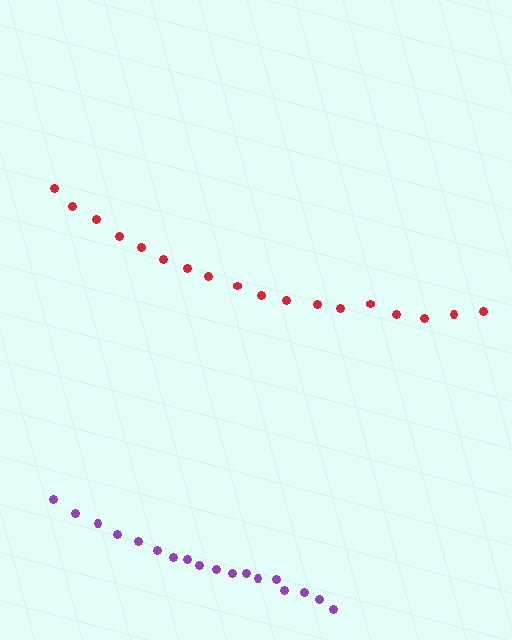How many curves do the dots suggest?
There are 2 distinct paths.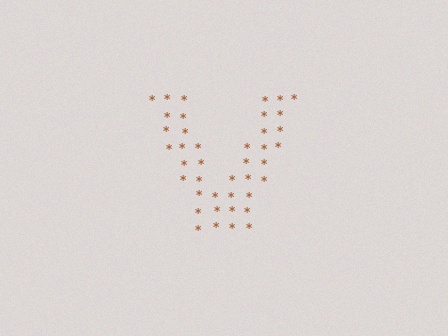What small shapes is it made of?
It is made of small asterisks.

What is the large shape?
The large shape is the letter V.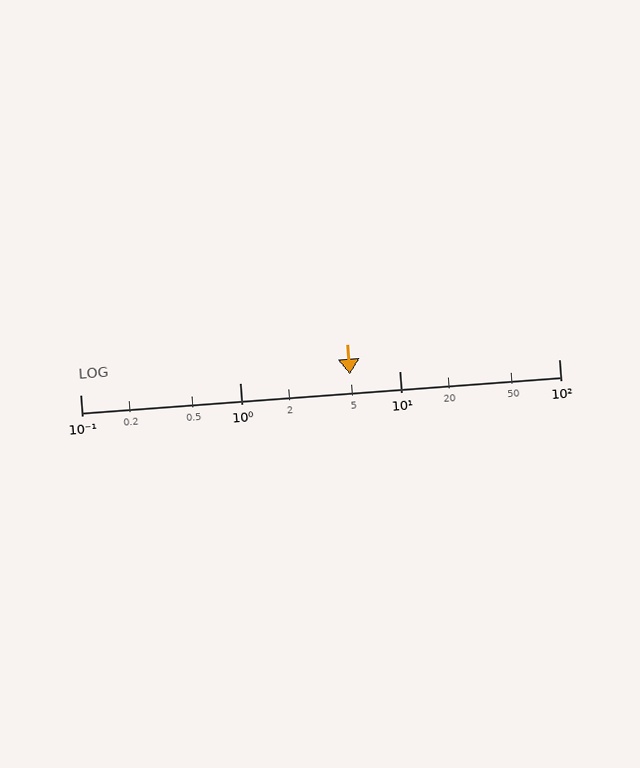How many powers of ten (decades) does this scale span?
The scale spans 3 decades, from 0.1 to 100.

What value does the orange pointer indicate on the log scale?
The pointer indicates approximately 4.9.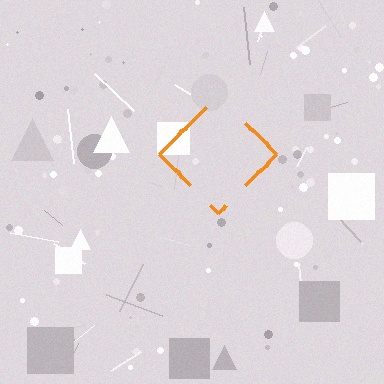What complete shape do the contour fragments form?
The contour fragments form a diamond.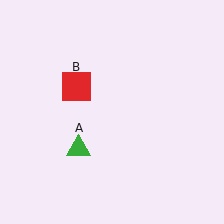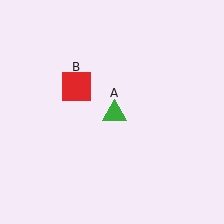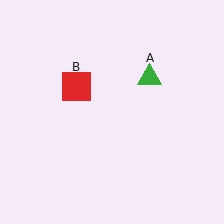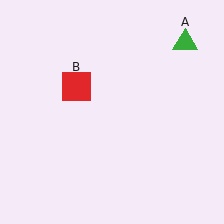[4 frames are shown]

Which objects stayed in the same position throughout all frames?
Red square (object B) remained stationary.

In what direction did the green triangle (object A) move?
The green triangle (object A) moved up and to the right.